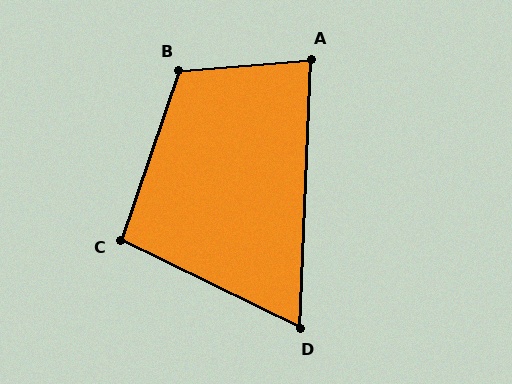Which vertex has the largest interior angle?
B, at approximately 114 degrees.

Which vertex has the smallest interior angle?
D, at approximately 66 degrees.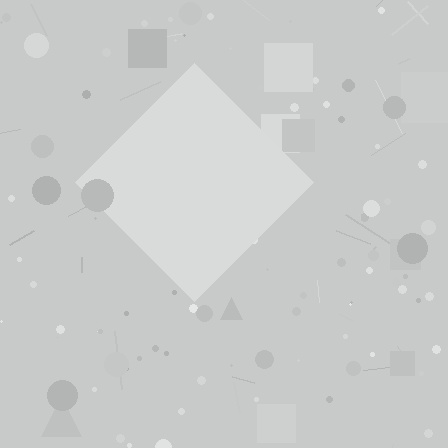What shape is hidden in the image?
A diamond is hidden in the image.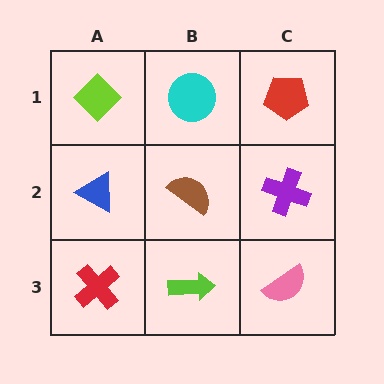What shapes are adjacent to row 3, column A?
A blue triangle (row 2, column A), a lime arrow (row 3, column B).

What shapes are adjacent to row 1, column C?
A purple cross (row 2, column C), a cyan circle (row 1, column B).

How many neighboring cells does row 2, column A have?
3.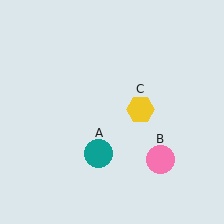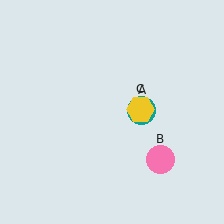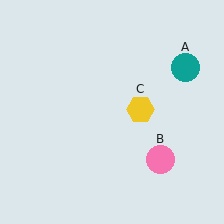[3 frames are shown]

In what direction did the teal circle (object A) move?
The teal circle (object A) moved up and to the right.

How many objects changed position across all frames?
1 object changed position: teal circle (object A).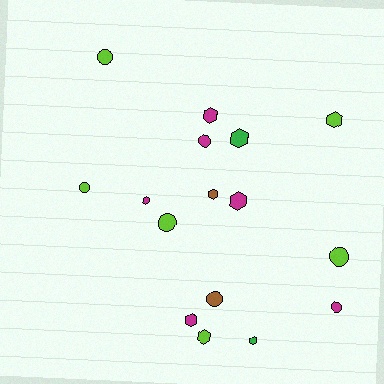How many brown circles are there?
There is 1 brown circle.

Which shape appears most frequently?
Hexagon, with 9 objects.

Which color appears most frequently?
Lime, with 6 objects.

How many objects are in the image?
There are 16 objects.